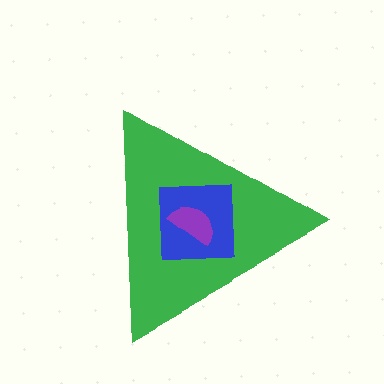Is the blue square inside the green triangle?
Yes.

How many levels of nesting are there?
3.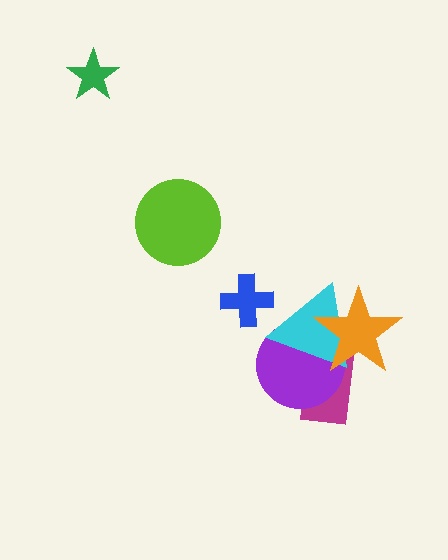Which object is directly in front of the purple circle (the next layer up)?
The cyan triangle is directly in front of the purple circle.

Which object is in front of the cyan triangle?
The orange star is in front of the cyan triangle.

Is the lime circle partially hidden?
No, no other shape covers it.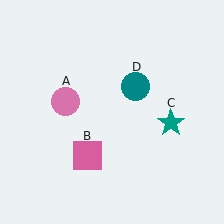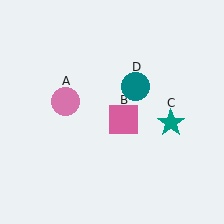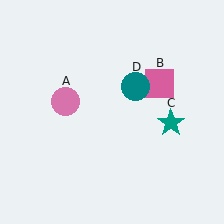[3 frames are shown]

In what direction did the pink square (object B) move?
The pink square (object B) moved up and to the right.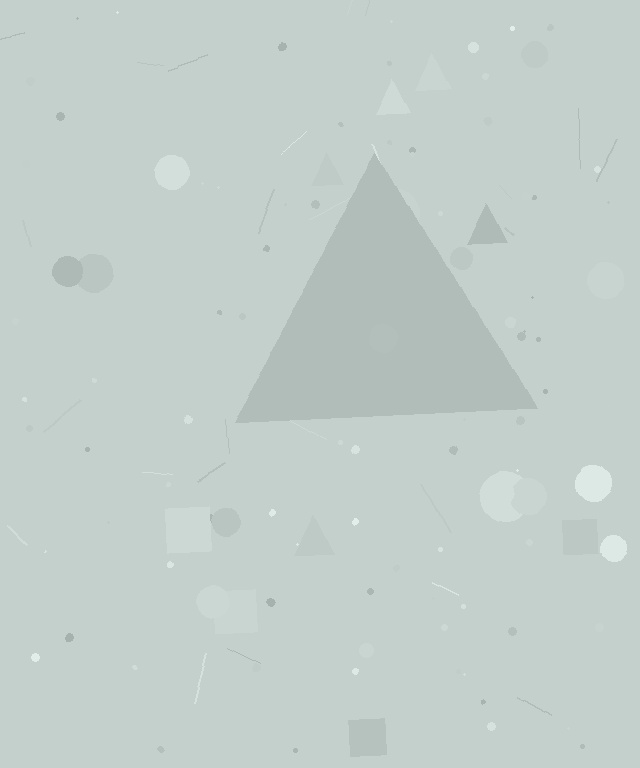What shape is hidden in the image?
A triangle is hidden in the image.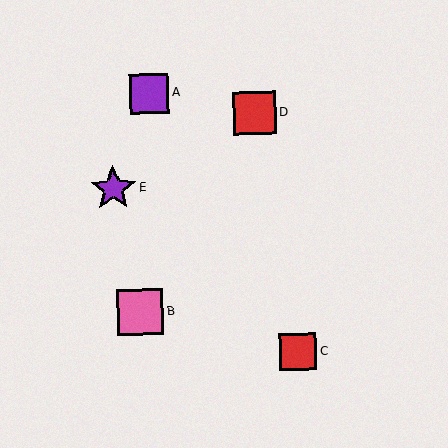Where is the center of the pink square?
The center of the pink square is at (140, 312).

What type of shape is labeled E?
Shape E is a purple star.